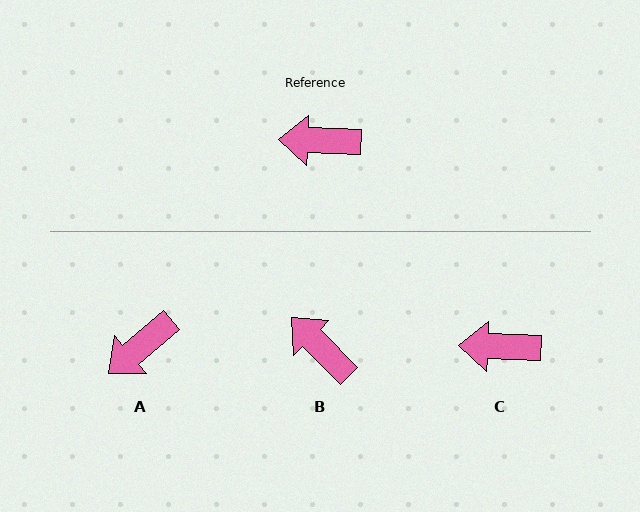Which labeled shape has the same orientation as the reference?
C.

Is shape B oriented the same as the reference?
No, it is off by about 44 degrees.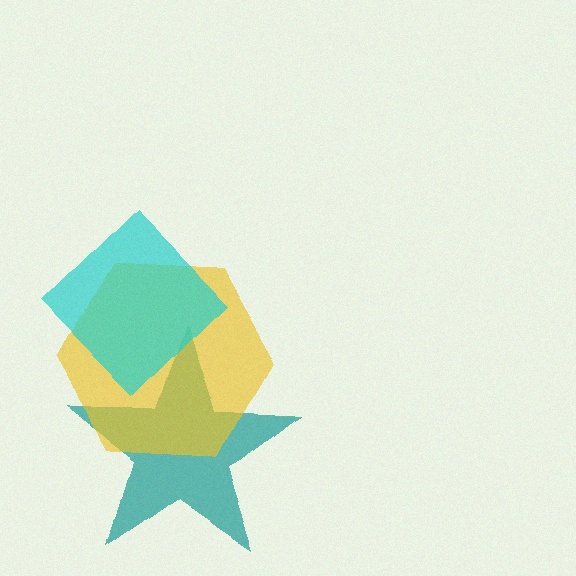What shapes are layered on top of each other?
The layered shapes are: a teal star, a yellow hexagon, a cyan diamond.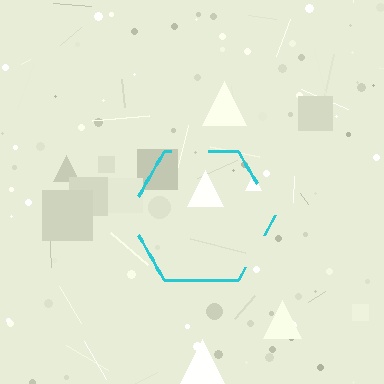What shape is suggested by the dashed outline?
The dashed outline suggests a hexagon.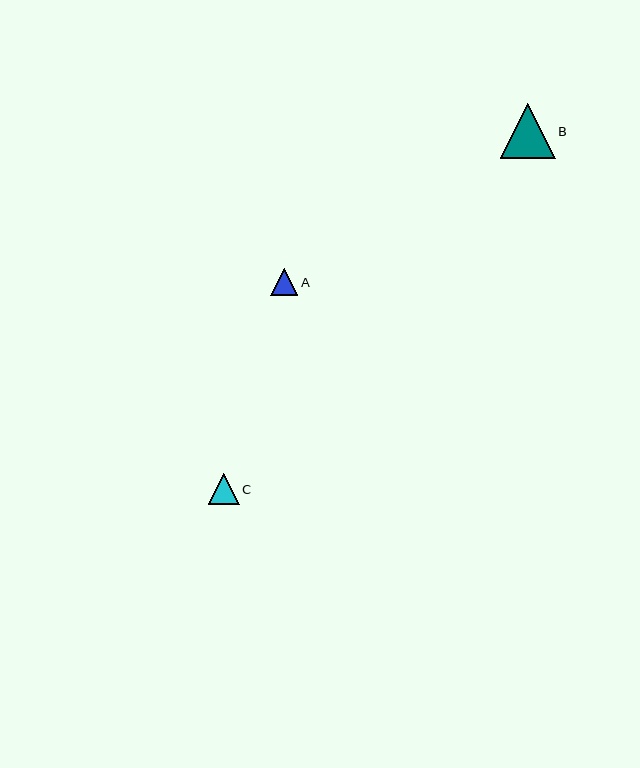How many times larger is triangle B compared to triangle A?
Triangle B is approximately 2.0 times the size of triangle A.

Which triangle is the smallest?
Triangle A is the smallest with a size of approximately 27 pixels.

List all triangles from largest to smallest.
From largest to smallest: B, C, A.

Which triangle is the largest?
Triangle B is the largest with a size of approximately 55 pixels.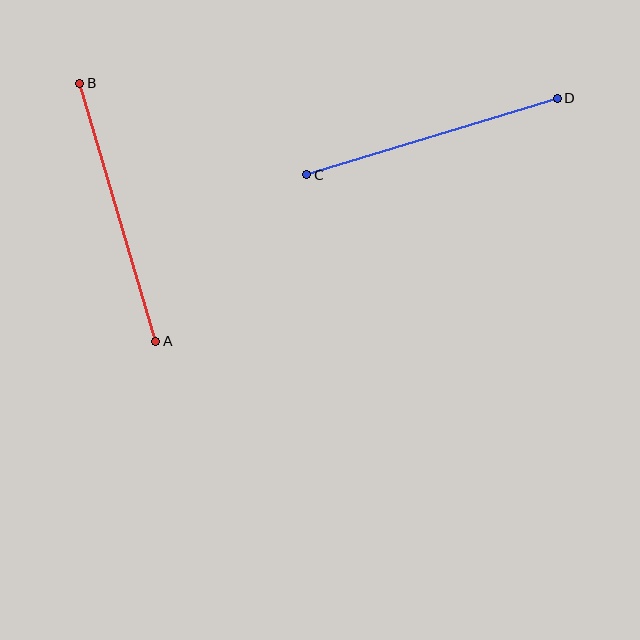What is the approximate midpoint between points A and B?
The midpoint is at approximately (118, 212) pixels.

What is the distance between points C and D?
The distance is approximately 262 pixels.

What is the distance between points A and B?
The distance is approximately 269 pixels.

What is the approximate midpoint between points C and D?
The midpoint is at approximately (432, 137) pixels.